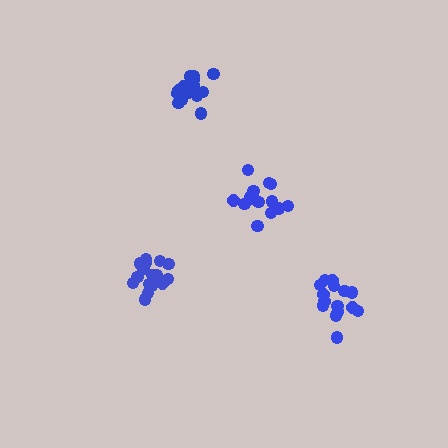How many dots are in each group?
Group 1: 14 dots, Group 2: 16 dots, Group 3: 14 dots, Group 4: 15 dots (59 total).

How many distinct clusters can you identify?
There are 4 distinct clusters.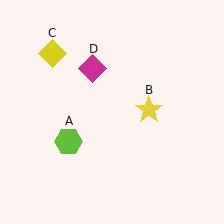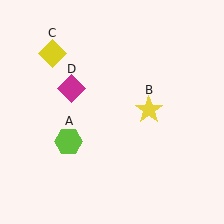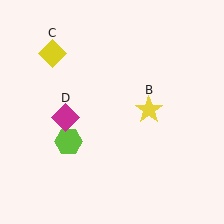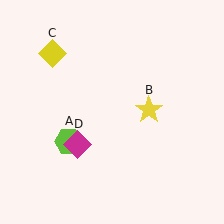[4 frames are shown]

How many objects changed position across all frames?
1 object changed position: magenta diamond (object D).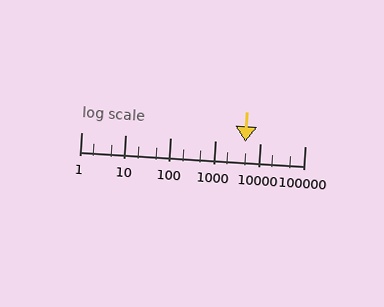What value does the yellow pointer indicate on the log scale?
The pointer indicates approximately 4600.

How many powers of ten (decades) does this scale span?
The scale spans 5 decades, from 1 to 100000.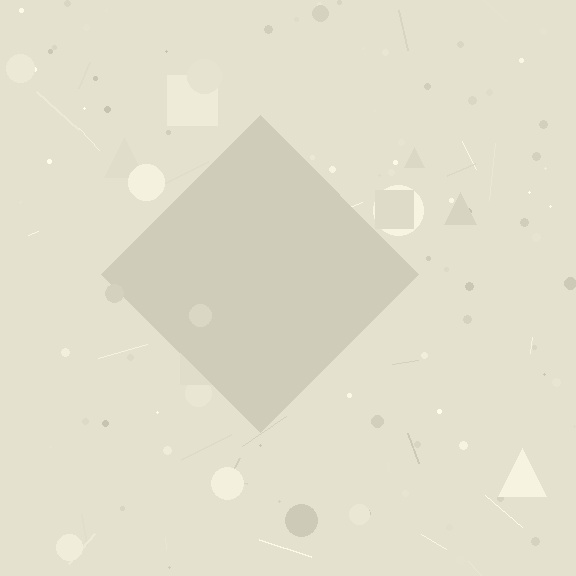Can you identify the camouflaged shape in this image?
The camouflaged shape is a diamond.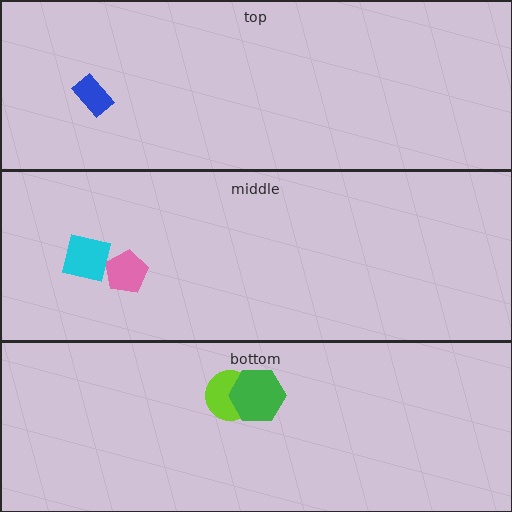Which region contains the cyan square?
The middle region.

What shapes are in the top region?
The blue rectangle.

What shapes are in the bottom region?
The lime circle, the green hexagon.